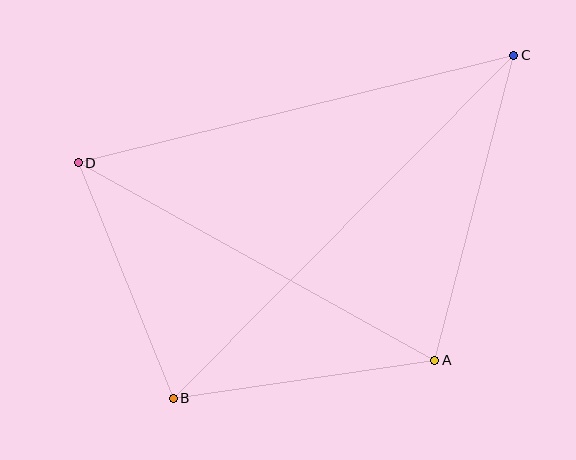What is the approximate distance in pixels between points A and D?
The distance between A and D is approximately 408 pixels.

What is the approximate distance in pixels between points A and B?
The distance between A and B is approximately 264 pixels.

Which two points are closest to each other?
Points B and D are closest to each other.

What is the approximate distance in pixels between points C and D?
The distance between C and D is approximately 449 pixels.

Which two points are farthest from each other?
Points B and C are farthest from each other.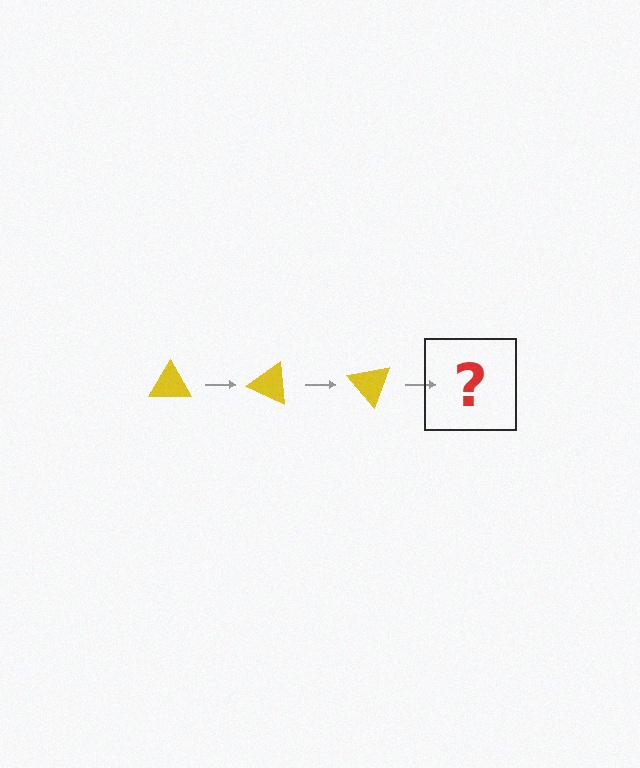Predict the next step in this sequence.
The next step is a yellow triangle rotated 75 degrees.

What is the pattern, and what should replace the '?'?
The pattern is that the triangle rotates 25 degrees each step. The '?' should be a yellow triangle rotated 75 degrees.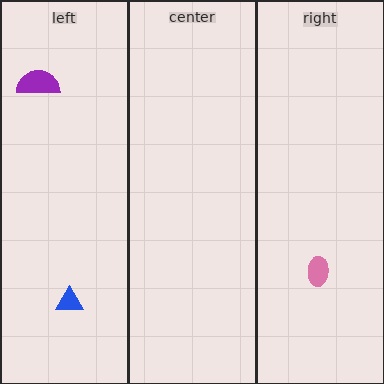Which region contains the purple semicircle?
The left region.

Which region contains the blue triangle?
The left region.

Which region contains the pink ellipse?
The right region.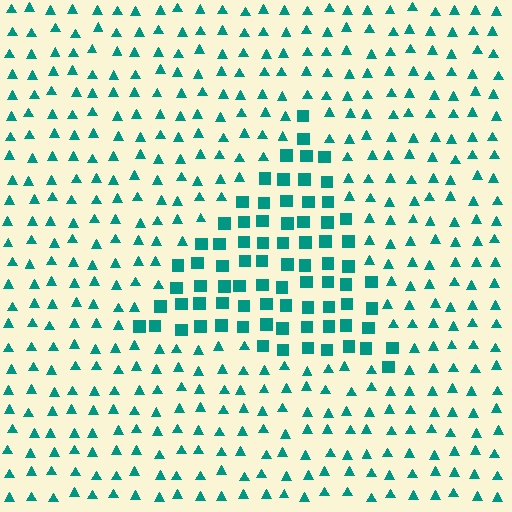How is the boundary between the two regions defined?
The boundary is defined by a change in element shape: squares inside vs. triangles outside. All elements share the same color and spacing.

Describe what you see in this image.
The image is filled with small teal elements arranged in a uniform grid. A triangle-shaped region contains squares, while the surrounding area contains triangles. The boundary is defined purely by the change in element shape.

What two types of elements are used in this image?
The image uses squares inside the triangle region and triangles outside it.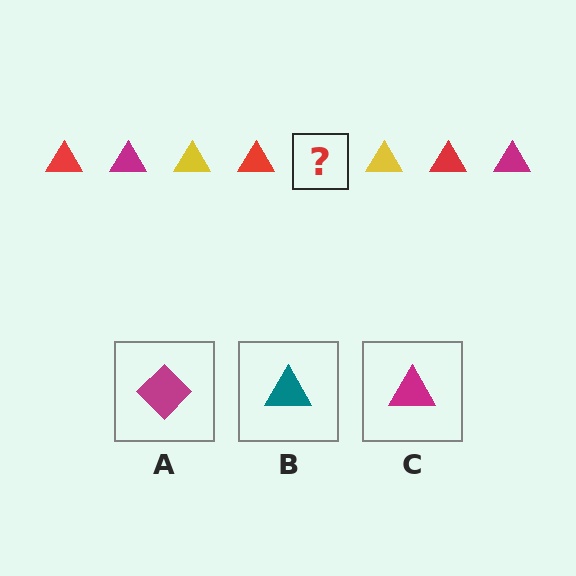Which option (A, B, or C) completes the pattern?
C.